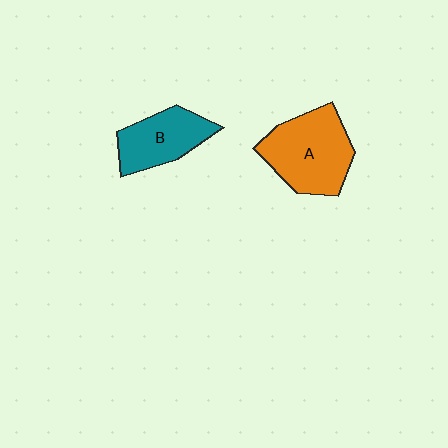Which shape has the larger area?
Shape A (orange).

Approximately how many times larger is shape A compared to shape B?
Approximately 1.4 times.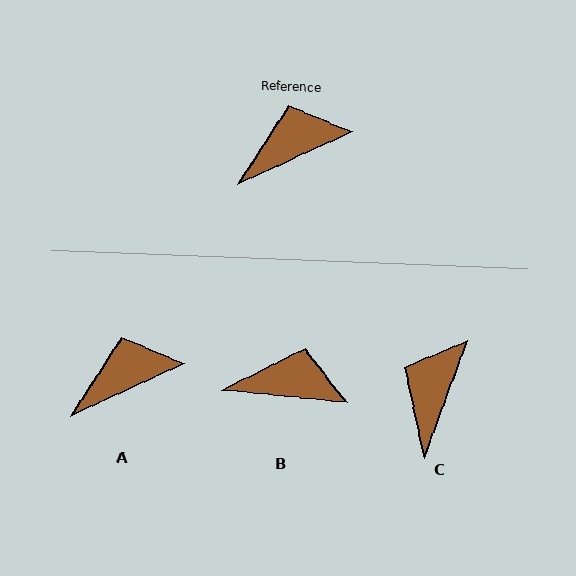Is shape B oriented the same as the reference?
No, it is off by about 31 degrees.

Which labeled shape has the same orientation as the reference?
A.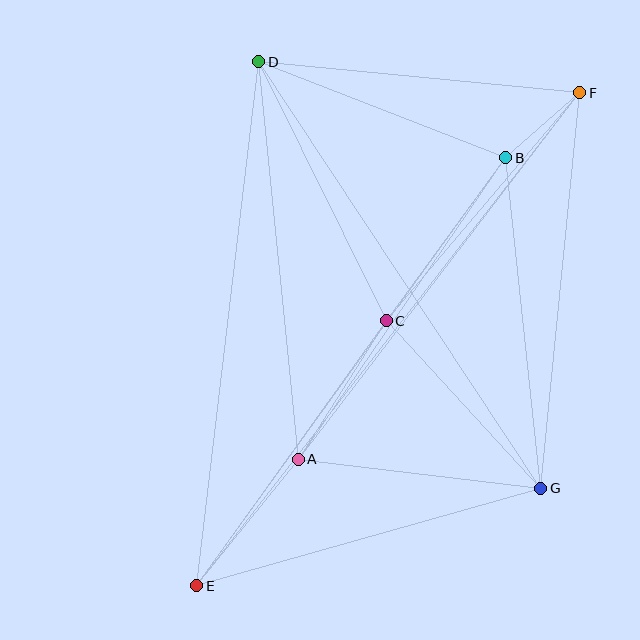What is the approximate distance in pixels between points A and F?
The distance between A and F is approximately 462 pixels.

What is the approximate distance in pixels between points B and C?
The distance between B and C is approximately 202 pixels.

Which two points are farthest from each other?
Points E and F are farthest from each other.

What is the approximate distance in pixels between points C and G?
The distance between C and G is approximately 228 pixels.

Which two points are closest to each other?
Points B and F are closest to each other.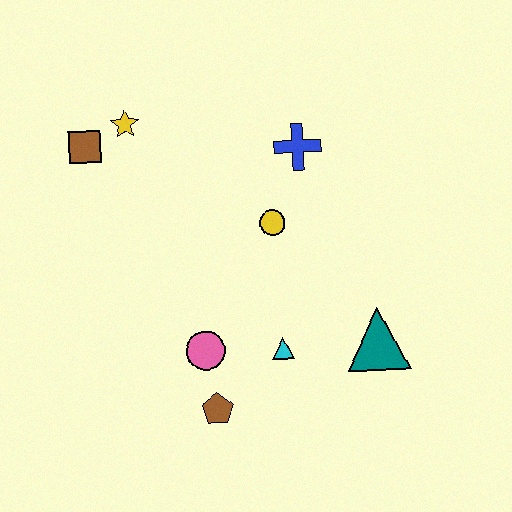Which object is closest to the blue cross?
The yellow circle is closest to the blue cross.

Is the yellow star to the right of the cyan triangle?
No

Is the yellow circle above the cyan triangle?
Yes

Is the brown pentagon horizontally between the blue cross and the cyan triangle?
No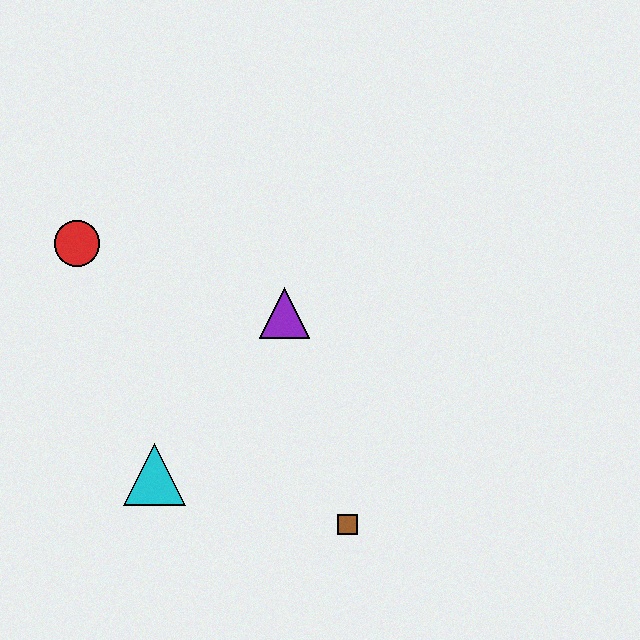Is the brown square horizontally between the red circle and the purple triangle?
No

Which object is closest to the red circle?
The purple triangle is closest to the red circle.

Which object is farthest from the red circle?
The brown square is farthest from the red circle.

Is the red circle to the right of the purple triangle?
No